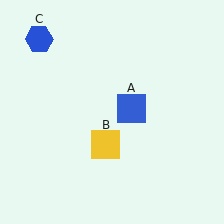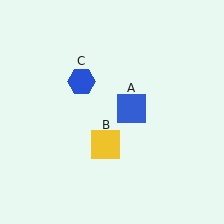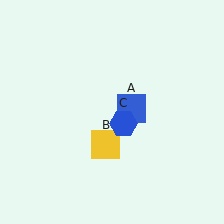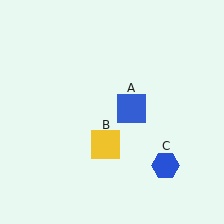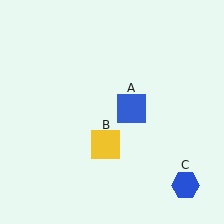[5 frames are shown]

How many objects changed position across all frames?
1 object changed position: blue hexagon (object C).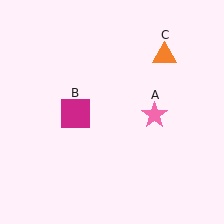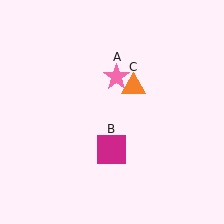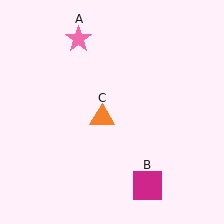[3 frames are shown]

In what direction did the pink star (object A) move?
The pink star (object A) moved up and to the left.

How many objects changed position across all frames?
3 objects changed position: pink star (object A), magenta square (object B), orange triangle (object C).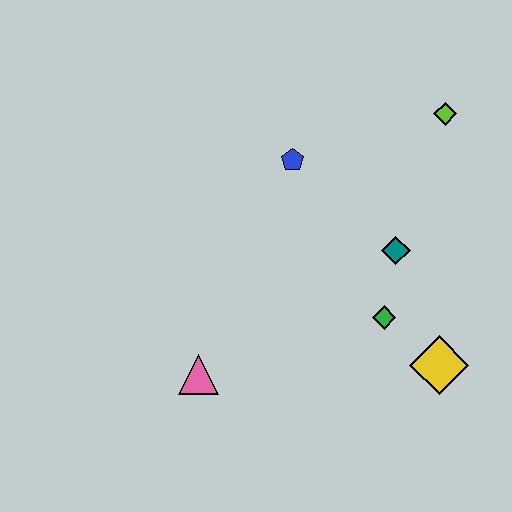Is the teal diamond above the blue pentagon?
No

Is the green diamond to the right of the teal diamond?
No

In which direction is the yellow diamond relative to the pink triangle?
The yellow diamond is to the right of the pink triangle.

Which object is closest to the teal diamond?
The green diamond is closest to the teal diamond.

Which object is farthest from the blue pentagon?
The yellow diamond is farthest from the blue pentagon.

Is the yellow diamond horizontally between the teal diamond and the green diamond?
No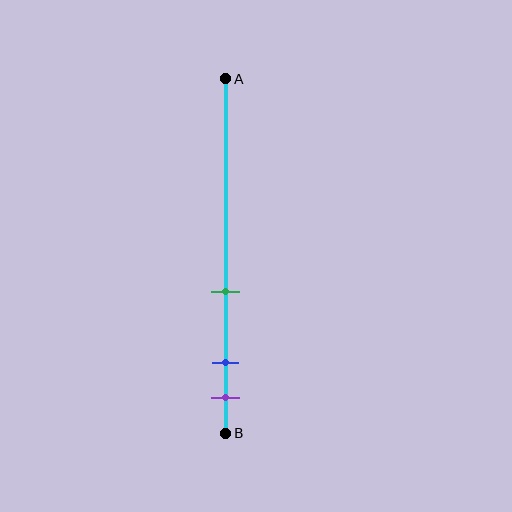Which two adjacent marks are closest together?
The blue and purple marks are the closest adjacent pair.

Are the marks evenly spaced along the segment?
No, the marks are not evenly spaced.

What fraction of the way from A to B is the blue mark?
The blue mark is approximately 80% (0.8) of the way from A to B.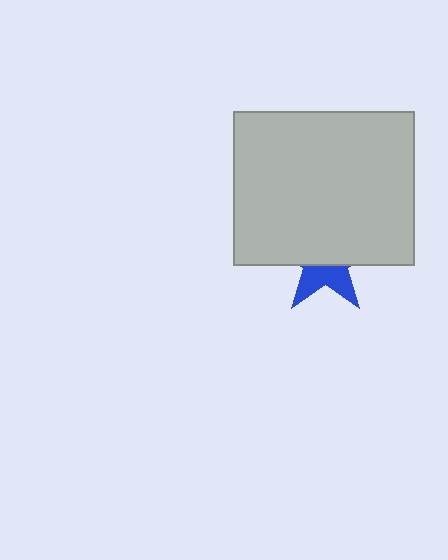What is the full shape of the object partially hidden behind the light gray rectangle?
The partially hidden object is a blue star.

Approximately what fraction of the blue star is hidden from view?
Roughly 59% of the blue star is hidden behind the light gray rectangle.